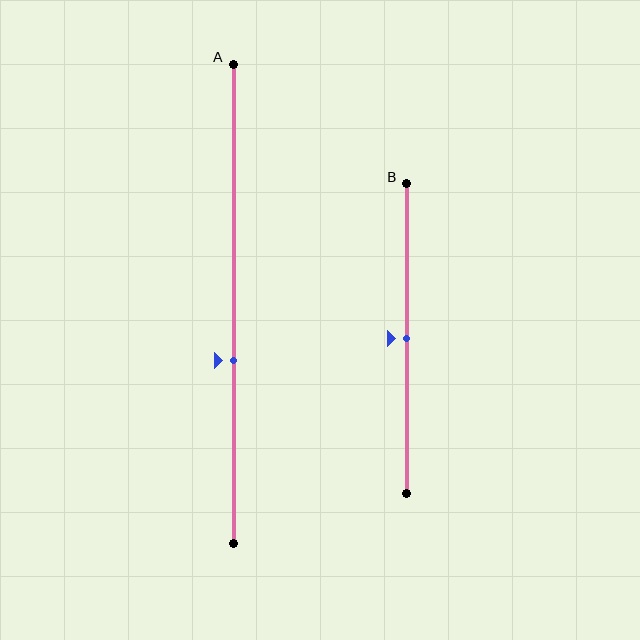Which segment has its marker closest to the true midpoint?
Segment B has its marker closest to the true midpoint.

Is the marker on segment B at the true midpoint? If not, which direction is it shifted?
Yes, the marker on segment B is at the true midpoint.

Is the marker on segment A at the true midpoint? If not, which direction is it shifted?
No, the marker on segment A is shifted downward by about 12% of the segment length.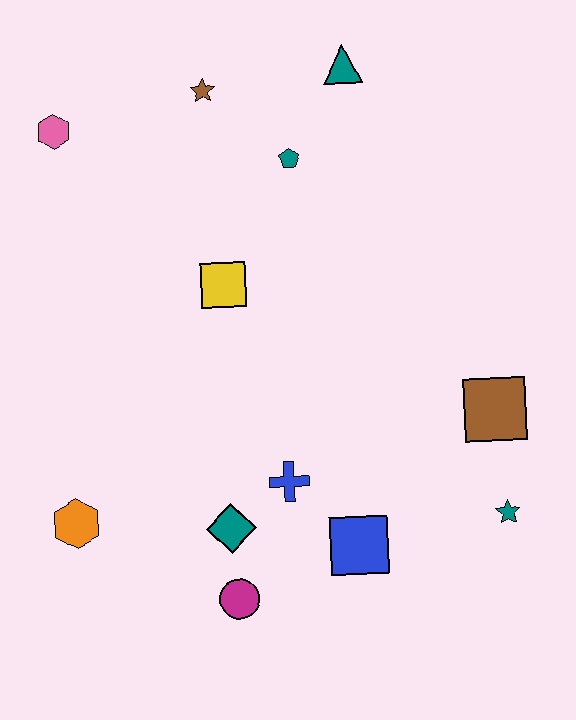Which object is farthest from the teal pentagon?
The magenta circle is farthest from the teal pentagon.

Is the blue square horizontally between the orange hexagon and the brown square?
Yes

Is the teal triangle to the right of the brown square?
No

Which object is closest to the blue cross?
The teal diamond is closest to the blue cross.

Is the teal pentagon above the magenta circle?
Yes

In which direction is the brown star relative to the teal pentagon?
The brown star is to the left of the teal pentagon.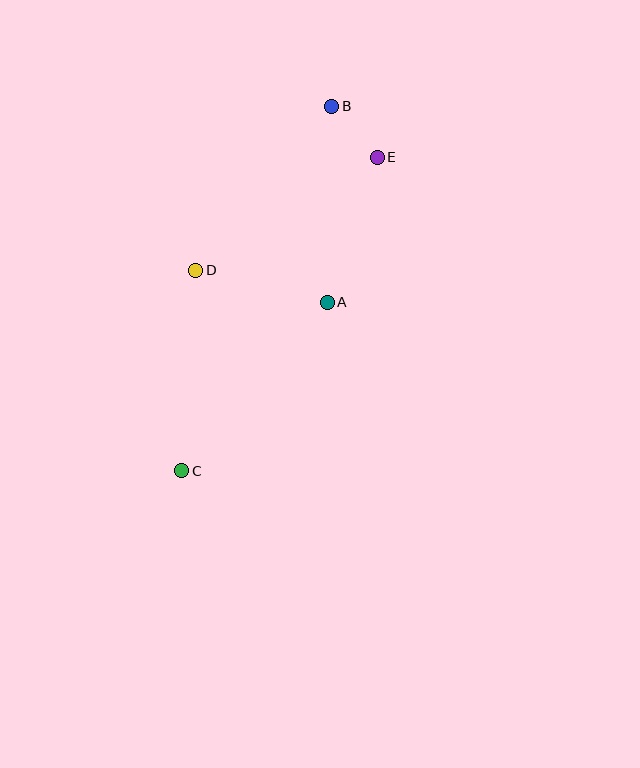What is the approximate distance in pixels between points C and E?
The distance between C and E is approximately 369 pixels.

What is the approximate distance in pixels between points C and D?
The distance between C and D is approximately 201 pixels.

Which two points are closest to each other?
Points B and E are closest to each other.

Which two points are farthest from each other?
Points B and C are farthest from each other.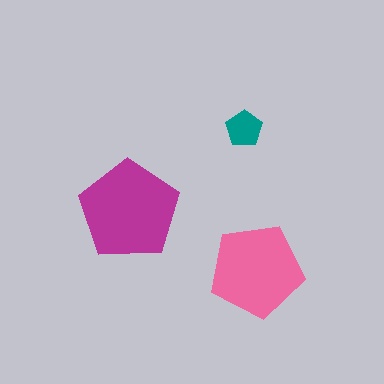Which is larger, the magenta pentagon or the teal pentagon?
The magenta one.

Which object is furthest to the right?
The pink pentagon is rightmost.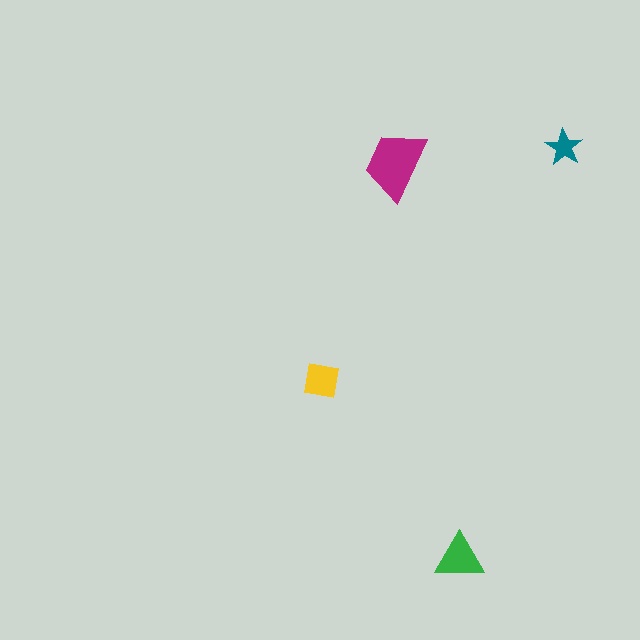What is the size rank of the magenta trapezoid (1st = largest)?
1st.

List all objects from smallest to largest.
The teal star, the yellow square, the green triangle, the magenta trapezoid.